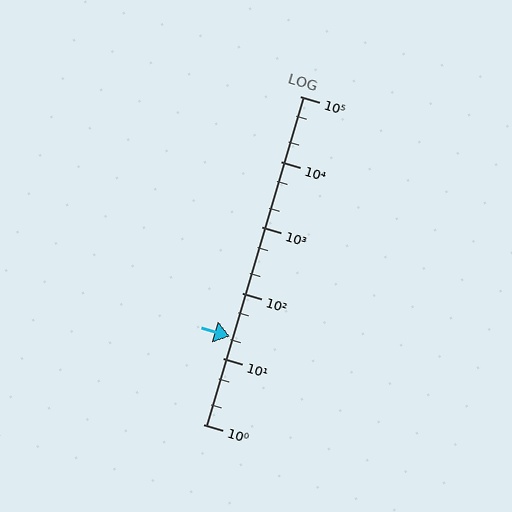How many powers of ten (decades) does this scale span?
The scale spans 5 decades, from 1 to 100000.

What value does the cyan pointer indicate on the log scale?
The pointer indicates approximately 22.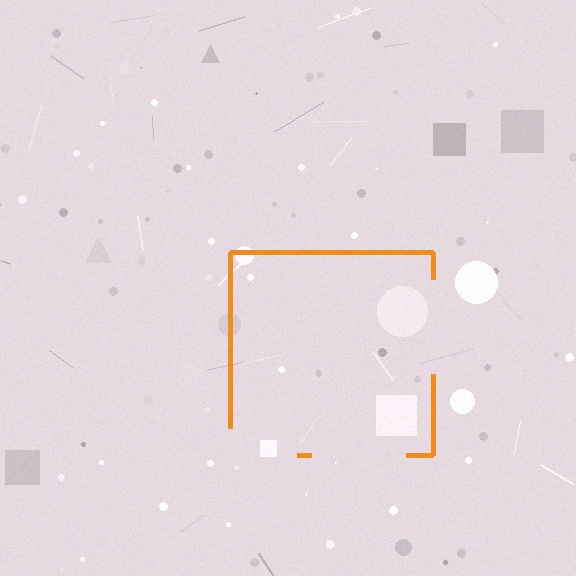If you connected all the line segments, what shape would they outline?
They would outline a square.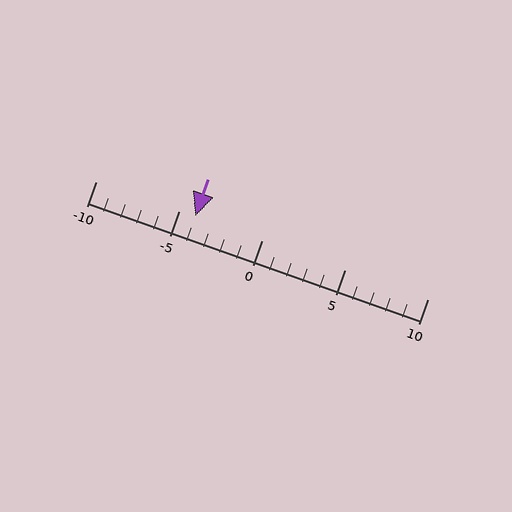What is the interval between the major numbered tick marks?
The major tick marks are spaced 5 units apart.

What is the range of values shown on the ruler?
The ruler shows values from -10 to 10.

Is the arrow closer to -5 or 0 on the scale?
The arrow is closer to -5.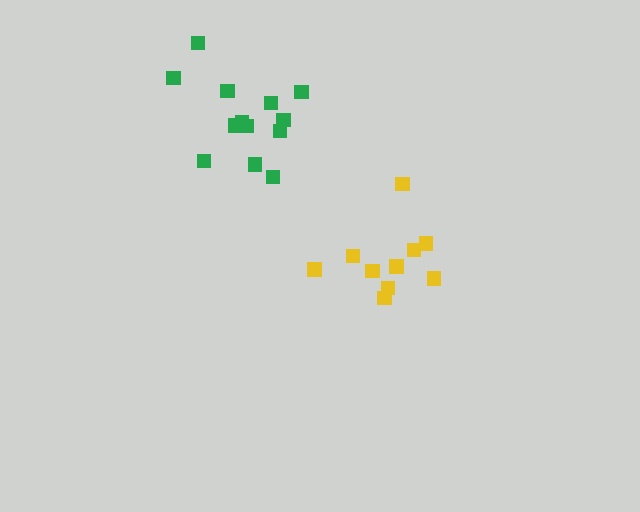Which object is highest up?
The green cluster is topmost.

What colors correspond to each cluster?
The clusters are colored: green, yellow.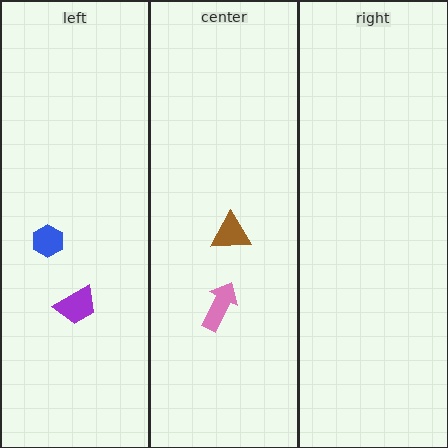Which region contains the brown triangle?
The center region.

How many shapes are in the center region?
2.